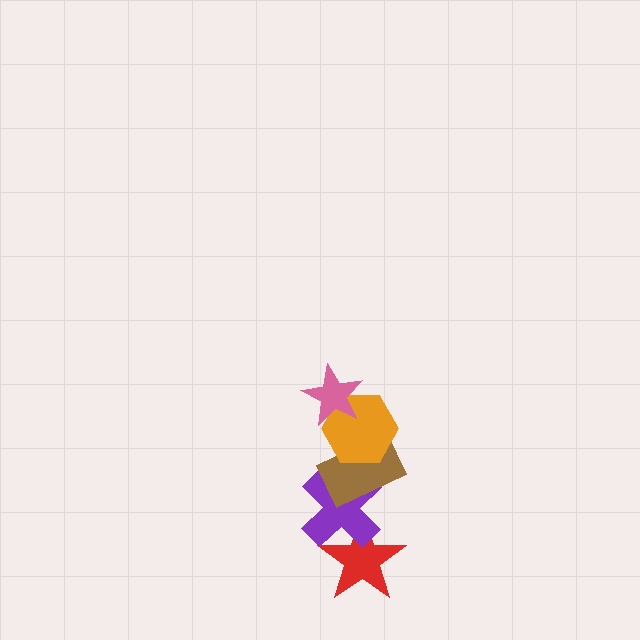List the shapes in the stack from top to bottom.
From top to bottom: the pink star, the orange hexagon, the brown rectangle, the purple cross, the red star.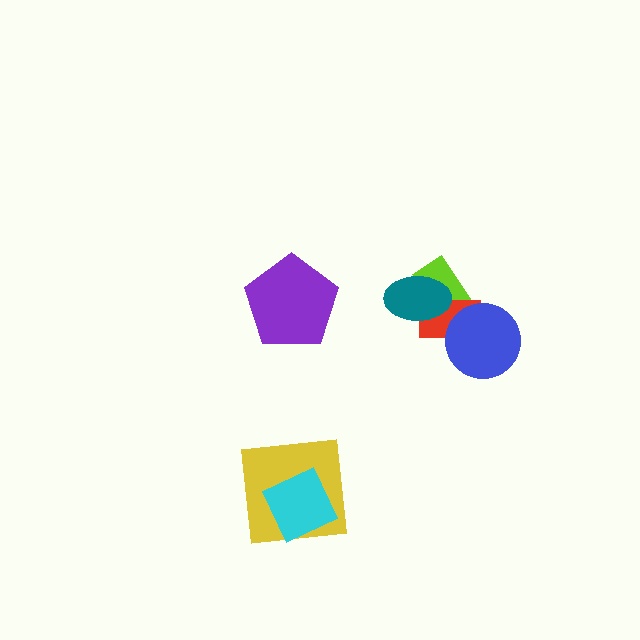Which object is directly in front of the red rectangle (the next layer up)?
The teal ellipse is directly in front of the red rectangle.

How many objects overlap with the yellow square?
1 object overlaps with the yellow square.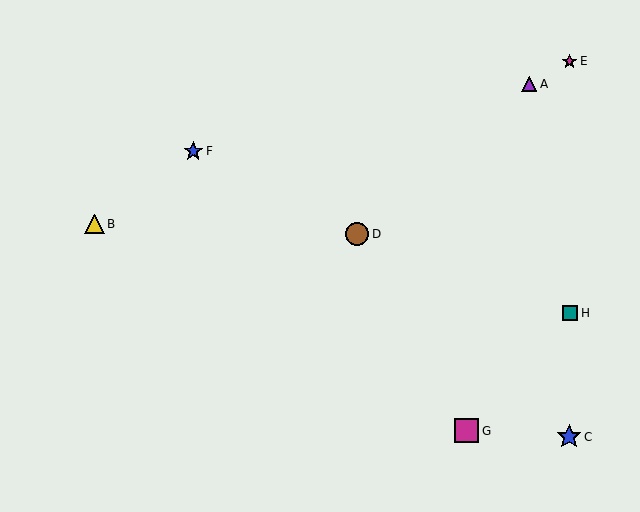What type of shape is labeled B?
Shape B is a yellow triangle.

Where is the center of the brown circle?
The center of the brown circle is at (357, 234).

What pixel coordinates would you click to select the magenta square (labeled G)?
Click at (466, 431) to select the magenta square G.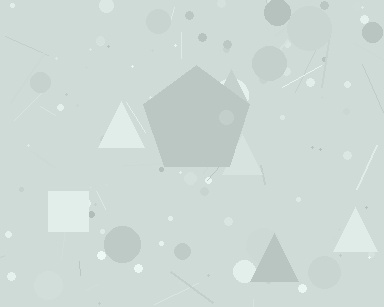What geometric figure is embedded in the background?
A pentagon is embedded in the background.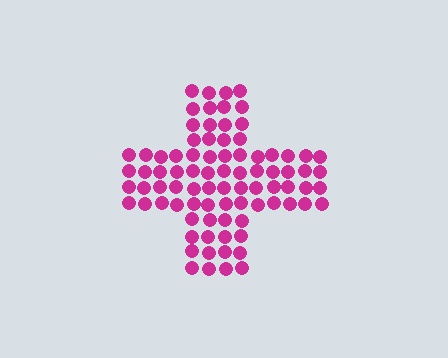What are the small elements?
The small elements are circles.